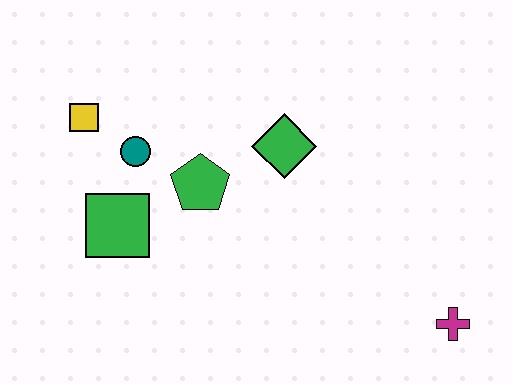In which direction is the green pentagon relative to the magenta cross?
The green pentagon is to the left of the magenta cross.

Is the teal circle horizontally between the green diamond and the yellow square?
Yes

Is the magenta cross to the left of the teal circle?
No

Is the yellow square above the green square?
Yes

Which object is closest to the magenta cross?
The green diamond is closest to the magenta cross.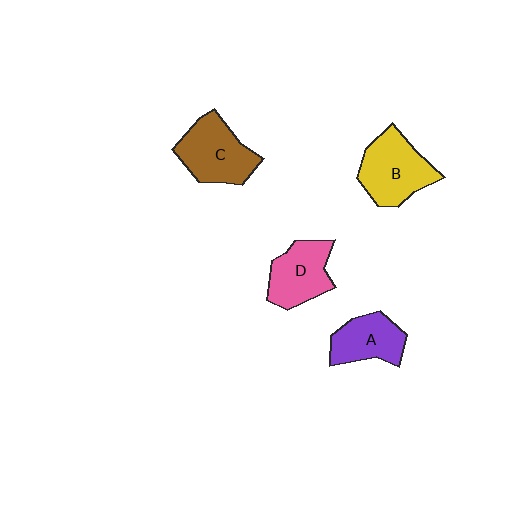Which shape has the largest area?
Shape B (yellow).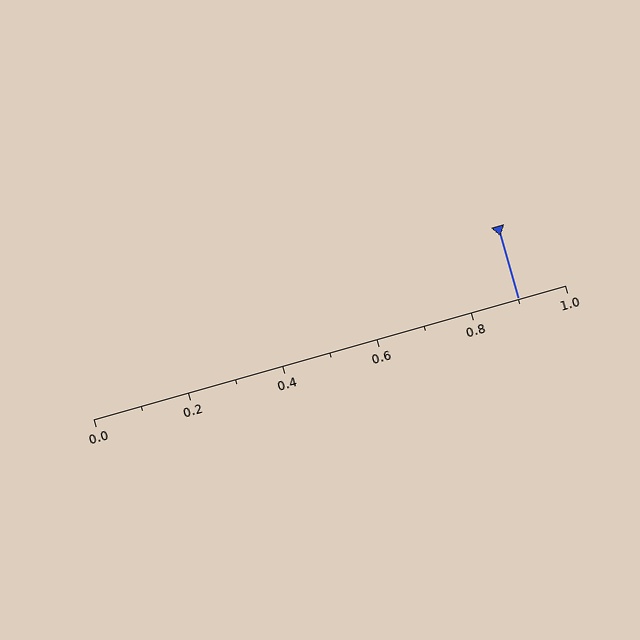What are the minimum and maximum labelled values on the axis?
The axis runs from 0.0 to 1.0.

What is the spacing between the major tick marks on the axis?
The major ticks are spaced 0.2 apart.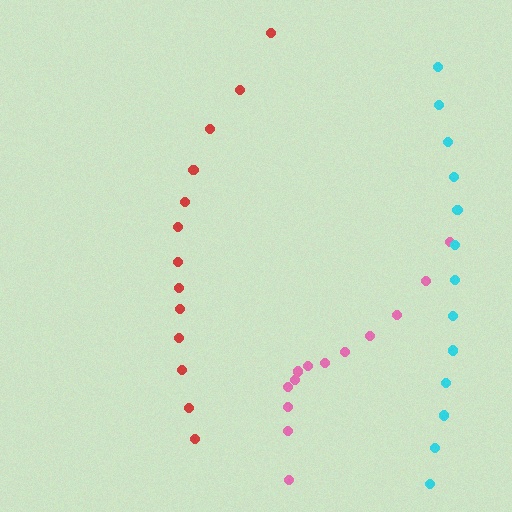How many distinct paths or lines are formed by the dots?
There are 3 distinct paths.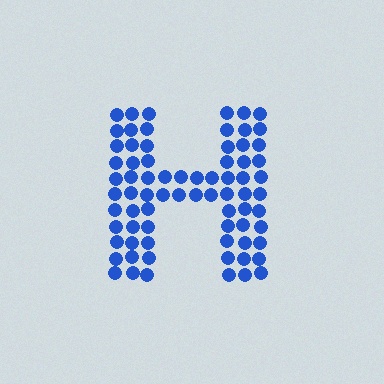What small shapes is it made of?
It is made of small circles.